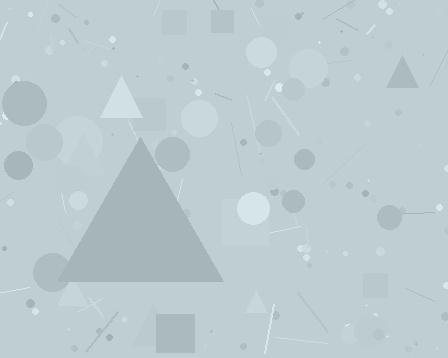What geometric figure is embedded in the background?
A triangle is embedded in the background.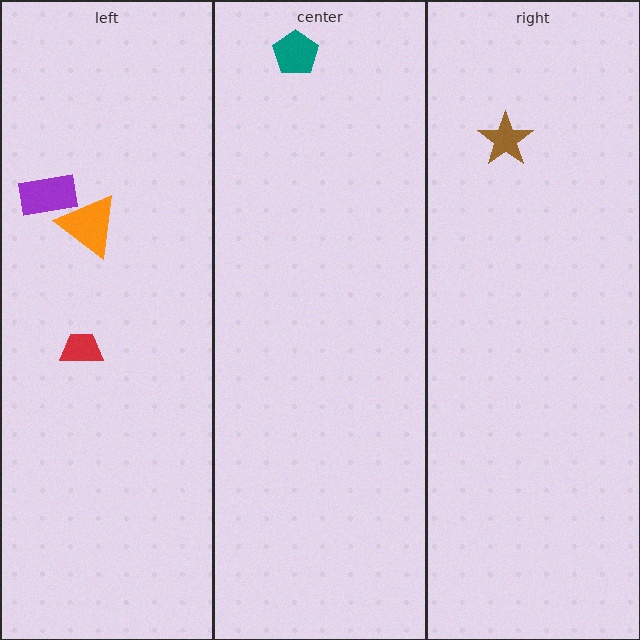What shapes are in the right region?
The brown star.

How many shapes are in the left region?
3.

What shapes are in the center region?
The teal pentagon.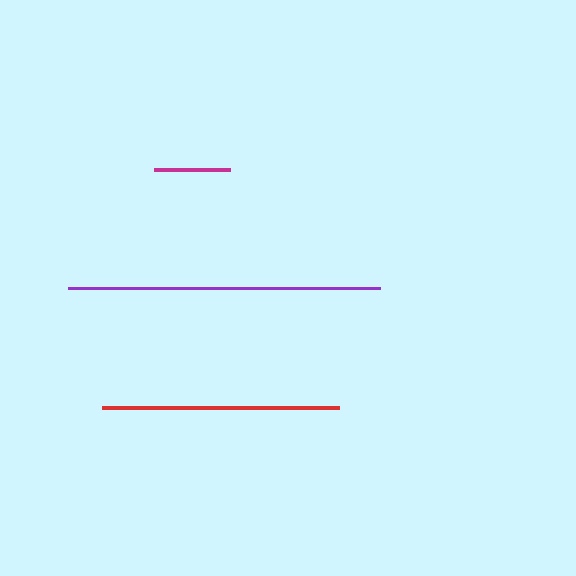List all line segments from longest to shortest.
From longest to shortest: purple, red, magenta.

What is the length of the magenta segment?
The magenta segment is approximately 76 pixels long.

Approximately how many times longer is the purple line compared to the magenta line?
The purple line is approximately 4.1 times the length of the magenta line.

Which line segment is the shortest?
The magenta line is the shortest at approximately 76 pixels.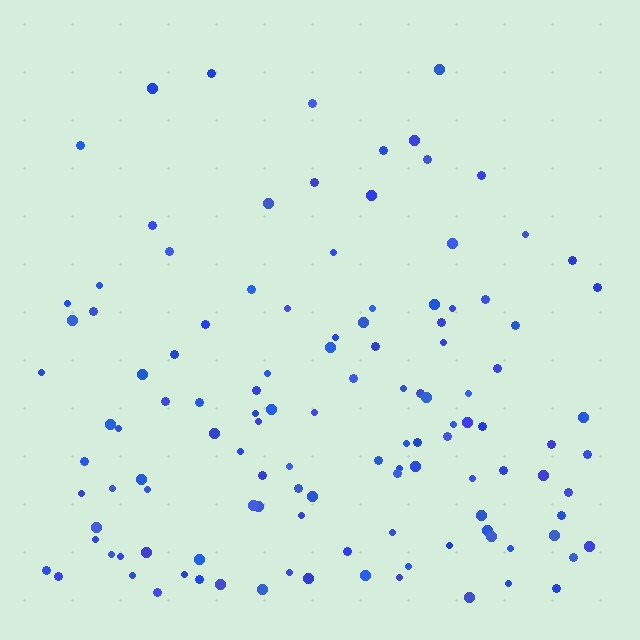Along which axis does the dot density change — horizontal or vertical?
Vertical.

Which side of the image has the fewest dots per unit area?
The top.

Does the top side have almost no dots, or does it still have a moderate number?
Still a moderate number, just noticeably fewer than the bottom.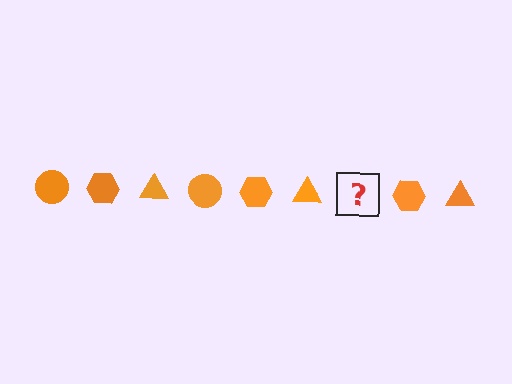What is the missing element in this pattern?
The missing element is an orange circle.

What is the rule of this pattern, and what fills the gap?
The rule is that the pattern cycles through circle, hexagon, triangle shapes in orange. The gap should be filled with an orange circle.